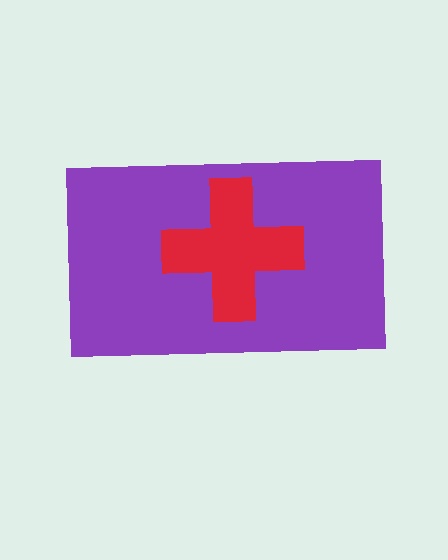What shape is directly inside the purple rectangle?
The red cross.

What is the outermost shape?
The purple rectangle.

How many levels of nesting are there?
2.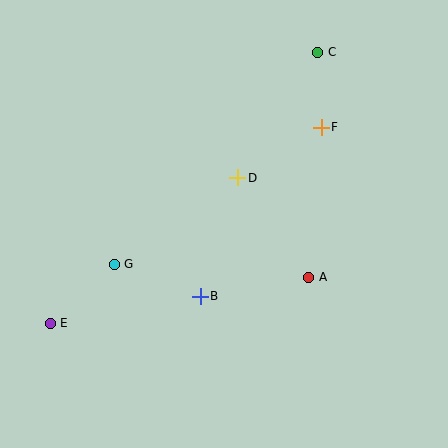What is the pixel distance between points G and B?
The distance between G and B is 92 pixels.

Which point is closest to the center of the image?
Point D at (238, 178) is closest to the center.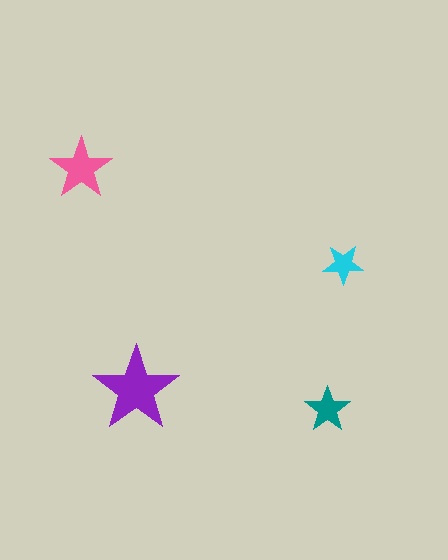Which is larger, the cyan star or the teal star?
The teal one.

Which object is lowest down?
The teal star is bottommost.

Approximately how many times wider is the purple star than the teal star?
About 2 times wider.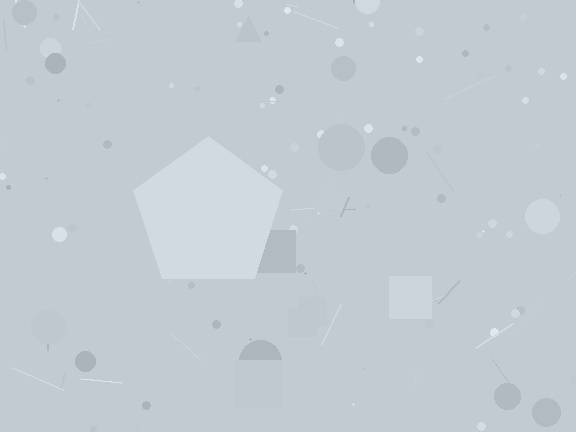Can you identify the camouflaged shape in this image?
The camouflaged shape is a pentagon.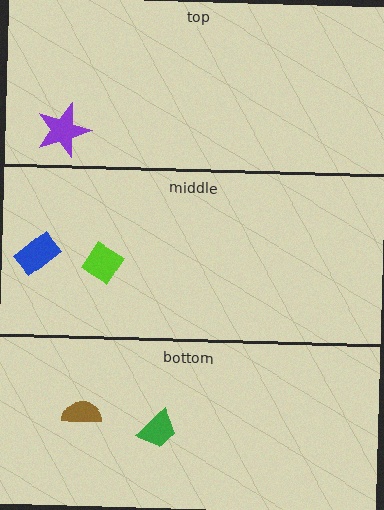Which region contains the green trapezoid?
The bottom region.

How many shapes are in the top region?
1.